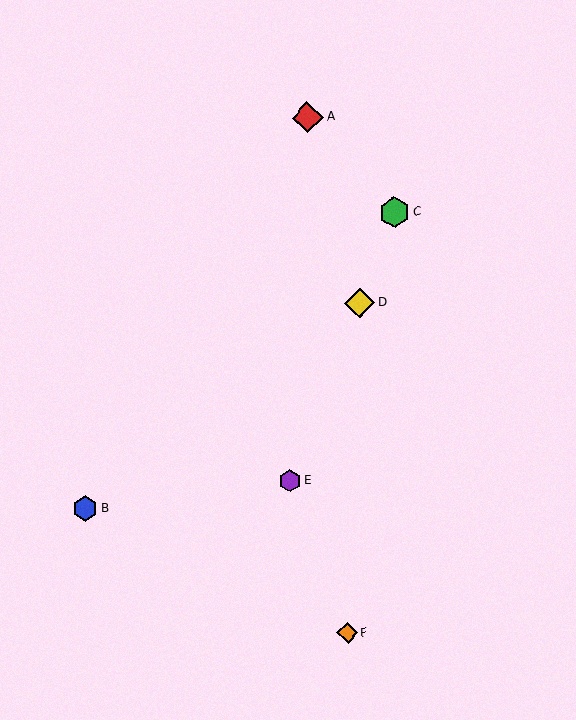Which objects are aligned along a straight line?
Objects C, D, E are aligned along a straight line.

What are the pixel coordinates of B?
Object B is at (85, 509).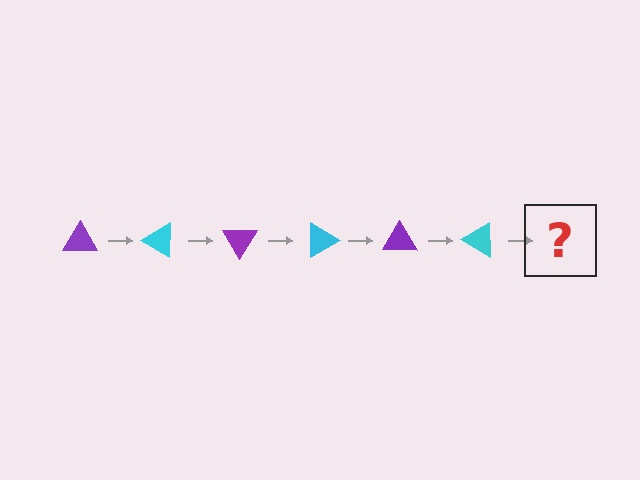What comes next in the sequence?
The next element should be a purple triangle, rotated 180 degrees from the start.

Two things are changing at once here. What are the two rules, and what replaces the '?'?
The two rules are that it rotates 30 degrees each step and the color cycles through purple and cyan. The '?' should be a purple triangle, rotated 180 degrees from the start.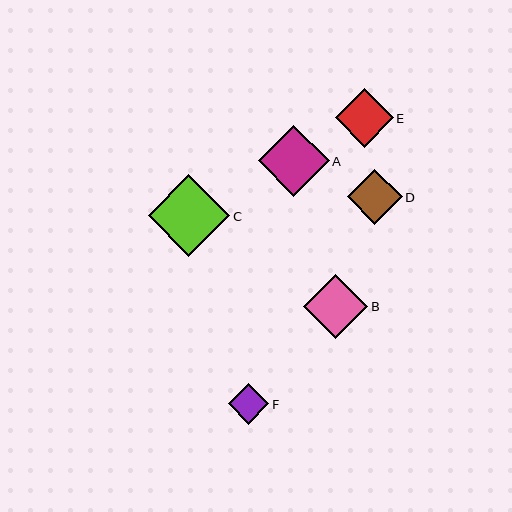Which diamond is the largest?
Diamond C is the largest with a size of approximately 82 pixels.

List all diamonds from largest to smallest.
From largest to smallest: C, A, B, E, D, F.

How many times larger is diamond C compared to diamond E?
Diamond C is approximately 1.4 times the size of diamond E.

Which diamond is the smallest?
Diamond F is the smallest with a size of approximately 41 pixels.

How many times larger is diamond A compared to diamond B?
Diamond A is approximately 1.1 times the size of diamond B.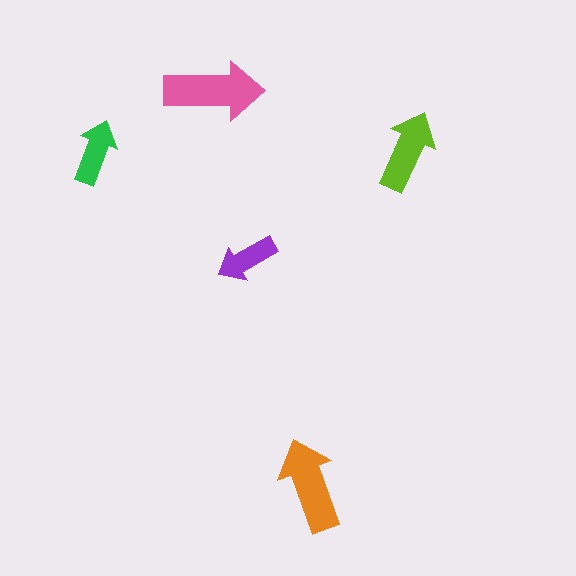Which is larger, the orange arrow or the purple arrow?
The orange one.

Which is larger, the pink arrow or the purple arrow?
The pink one.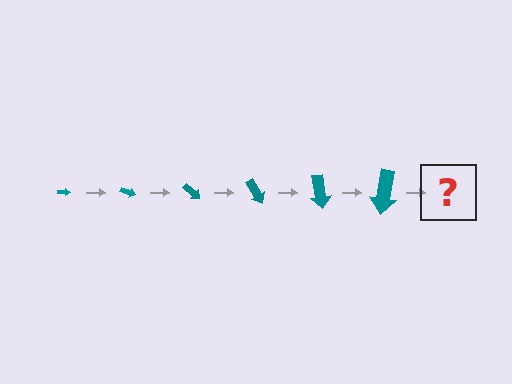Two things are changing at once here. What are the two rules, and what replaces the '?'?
The two rules are that the arrow grows larger each step and it rotates 20 degrees each step. The '?' should be an arrow, larger than the previous one and rotated 120 degrees from the start.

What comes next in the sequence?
The next element should be an arrow, larger than the previous one and rotated 120 degrees from the start.